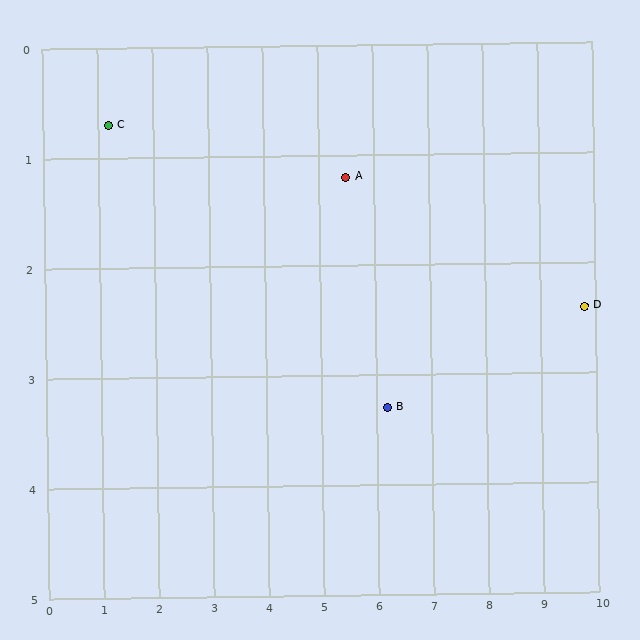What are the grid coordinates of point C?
Point C is at approximately (1.2, 0.7).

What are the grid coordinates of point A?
Point A is at approximately (5.5, 1.2).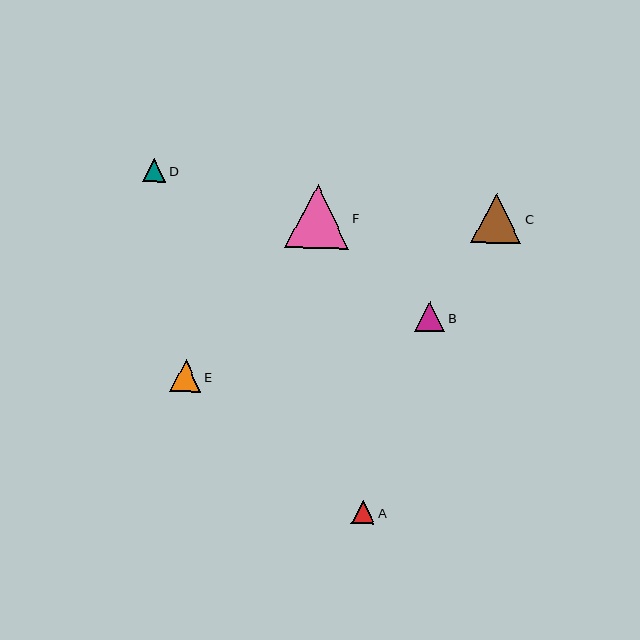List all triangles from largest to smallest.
From largest to smallest: F, C, E, B, D, A.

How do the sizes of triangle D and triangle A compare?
Triangle D and triangle A are approximately the same size.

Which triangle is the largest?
Triangle F is the largest with a size of approximately 64 pixels.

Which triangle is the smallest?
Triangle A is the smallest with a size of approximately 23 pixels.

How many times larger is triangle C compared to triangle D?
Triangle C is approximately 2.2 times the size of triangle D.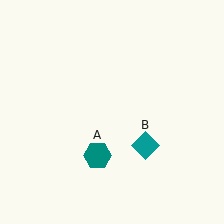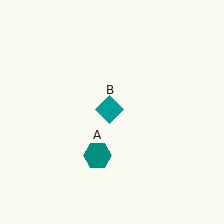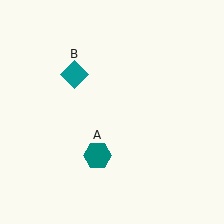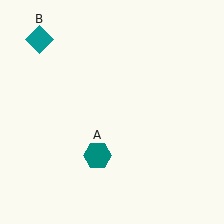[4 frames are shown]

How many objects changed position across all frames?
1 object changed position: teal diamond (object B).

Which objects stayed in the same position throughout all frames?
Teal hexagon (object A) remained stationary.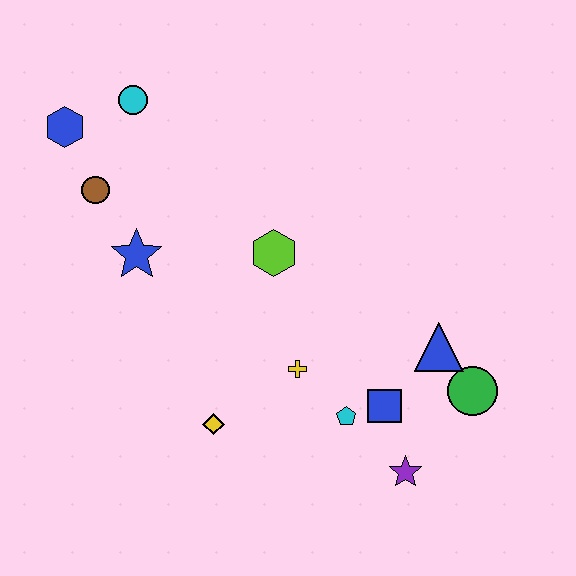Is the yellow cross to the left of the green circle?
Yes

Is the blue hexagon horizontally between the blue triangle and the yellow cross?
No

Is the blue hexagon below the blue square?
No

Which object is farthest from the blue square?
The blue hexagon is farthest from the blue square.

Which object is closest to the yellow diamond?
The yellow cross is closest to the yellow diamond.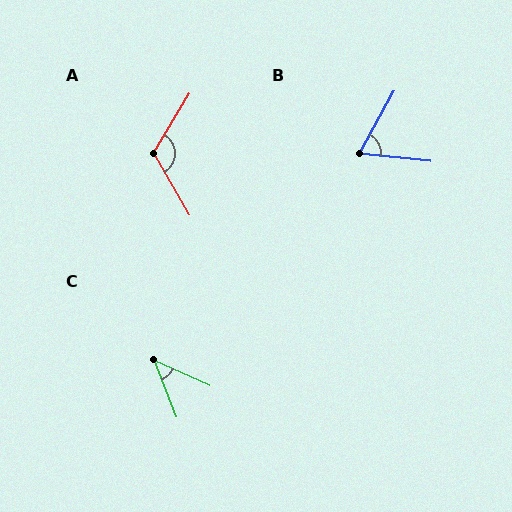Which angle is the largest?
A, at approximately 119 degrees.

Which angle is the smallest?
C, at approximately 45 degrees.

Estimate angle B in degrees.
Approximately 67 degrees.